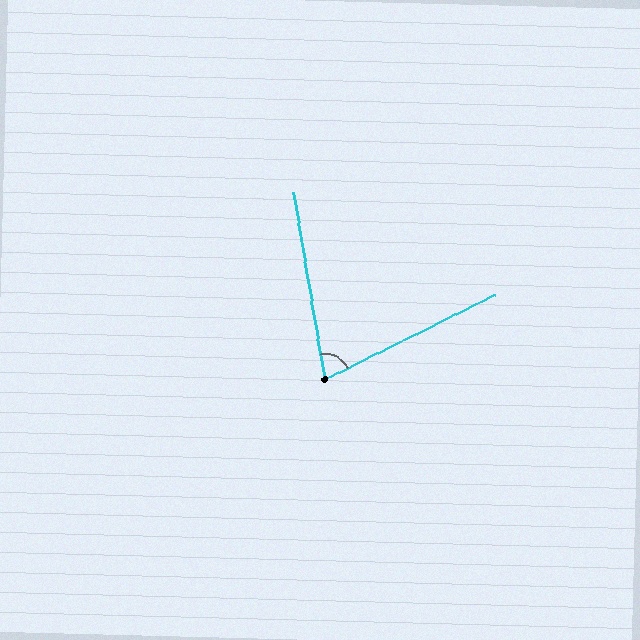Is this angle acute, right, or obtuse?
It is acute.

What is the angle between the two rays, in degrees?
Approximately 73 degrees.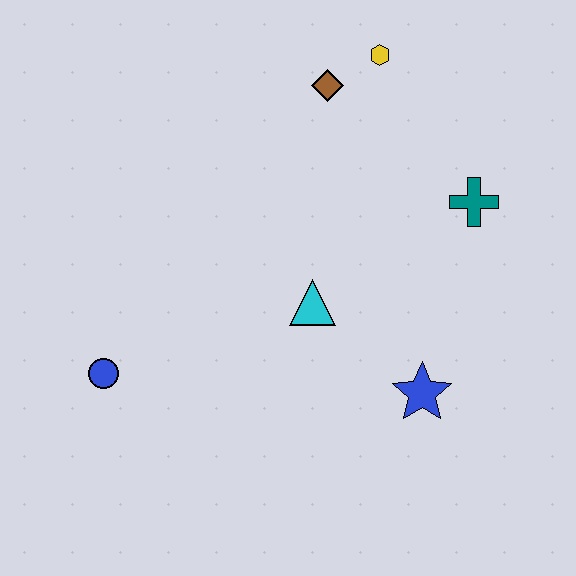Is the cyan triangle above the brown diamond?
No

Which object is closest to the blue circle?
The cyan triangle is closest to the blue circle.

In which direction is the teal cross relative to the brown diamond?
The teal cross is to the right of the brown diamond.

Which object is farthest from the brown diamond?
The blue circle is farthest from the brown diamond.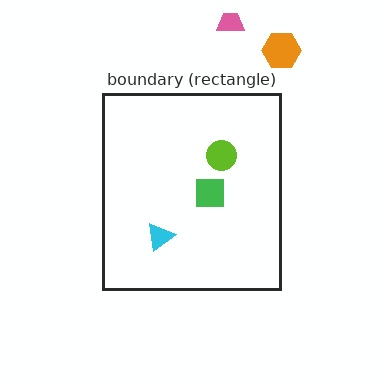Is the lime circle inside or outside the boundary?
Inside.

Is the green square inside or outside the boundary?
Inside.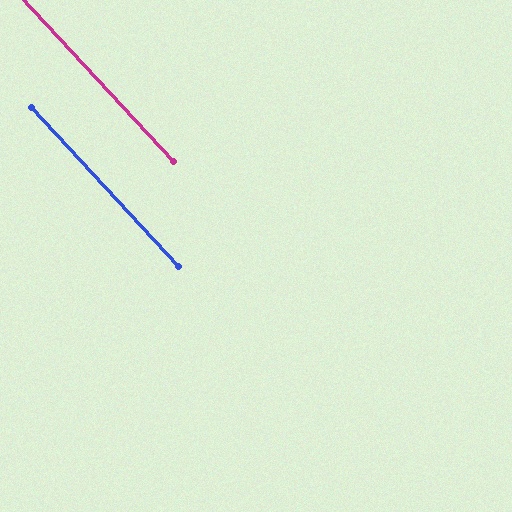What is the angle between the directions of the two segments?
Approximately 0 degrees.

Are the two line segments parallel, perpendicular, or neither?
Parallel — their directions differ by only 0.1°.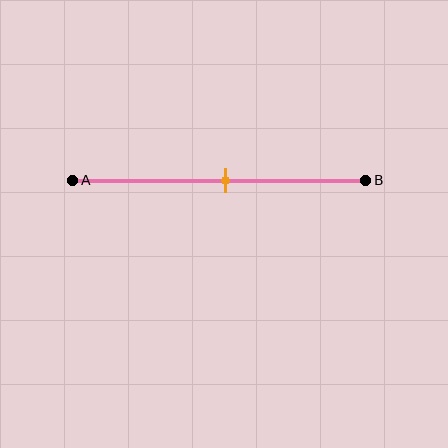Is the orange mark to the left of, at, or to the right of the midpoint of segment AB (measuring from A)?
The orange mark is approximately at the midpoint of segment AB.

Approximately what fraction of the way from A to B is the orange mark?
The orange mark is approximately 50% of the way from A to B.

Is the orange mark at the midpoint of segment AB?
Yes, the mark is approximately at the midpoint.